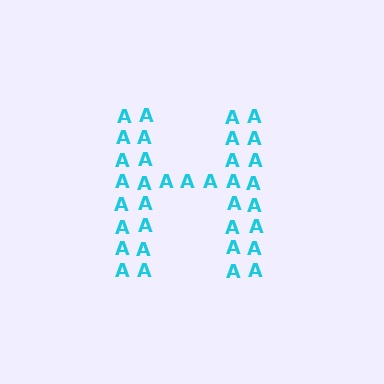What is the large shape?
The large shape is the letter H.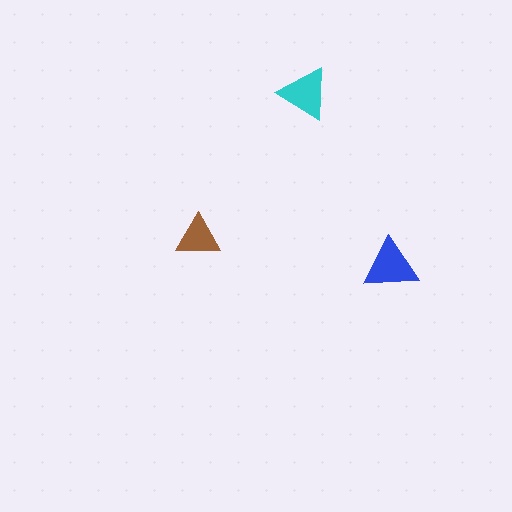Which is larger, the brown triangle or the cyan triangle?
The cyan one.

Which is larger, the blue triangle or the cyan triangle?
The blue one.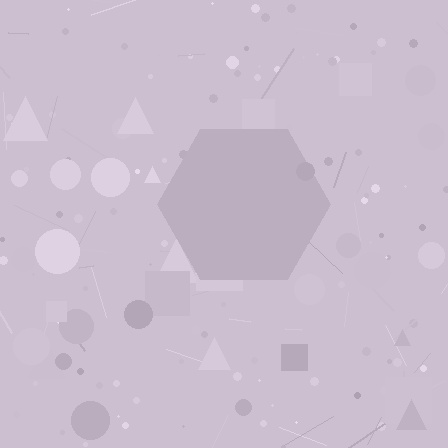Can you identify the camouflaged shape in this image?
The camouflaged shape is a hexagon.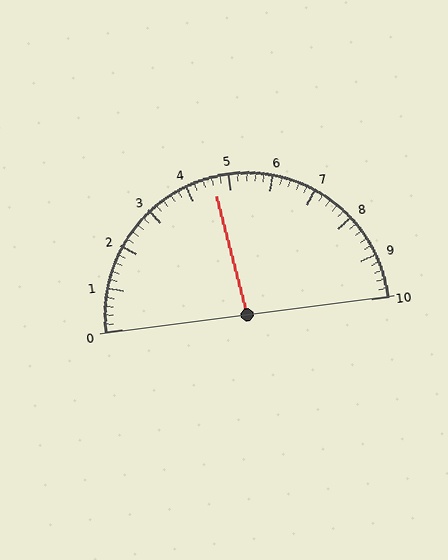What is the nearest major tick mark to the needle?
The nearest major tick mark is 5.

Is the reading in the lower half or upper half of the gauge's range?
The reading is in the lower half of the range (0 to 10).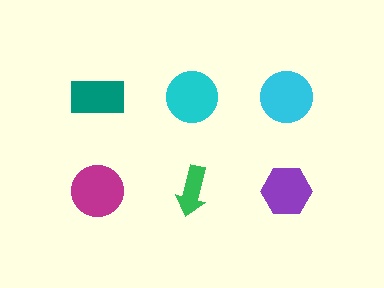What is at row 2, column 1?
A magenta circle.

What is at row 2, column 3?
A purple hexagon.